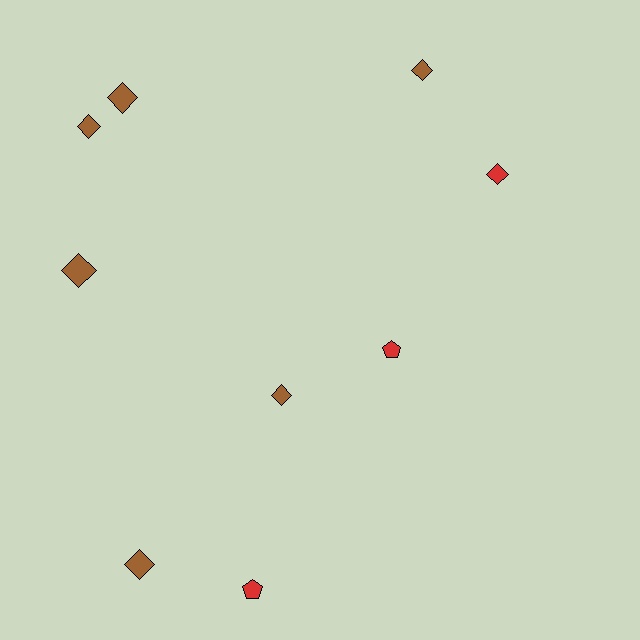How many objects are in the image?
There are 9 objects.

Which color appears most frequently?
Brown, with 6 objects.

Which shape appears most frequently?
Diamond, with 7 objects.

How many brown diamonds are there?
There are 6 brown diamonds.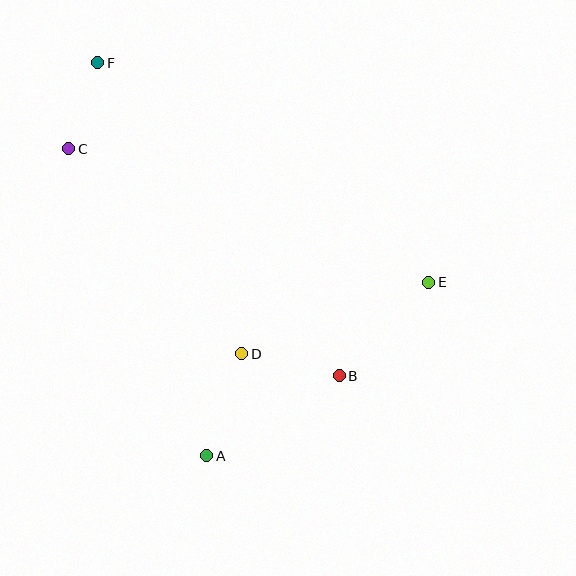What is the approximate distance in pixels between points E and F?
The distance between E and F is approximately 397 pixels.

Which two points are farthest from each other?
Points A and F are farthest from each other.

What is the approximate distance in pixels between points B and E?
The distance between B and E is approximately 129 pixels.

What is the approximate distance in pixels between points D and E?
The distance between D and E is approximately 200 pixels.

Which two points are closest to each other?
Points C and F are closest to each other.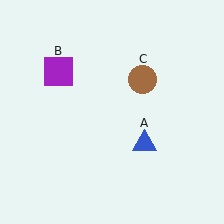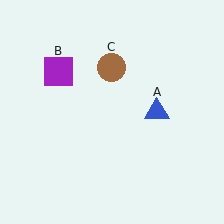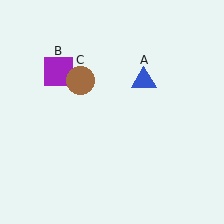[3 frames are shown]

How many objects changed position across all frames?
2 objects changed position: blue triangle (object A), brown circle (object C).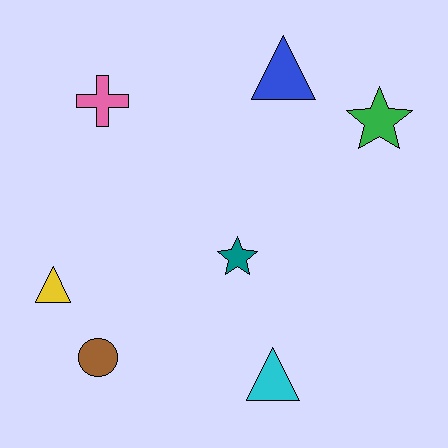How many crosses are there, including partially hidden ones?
There is 1 cross.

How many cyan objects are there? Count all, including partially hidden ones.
There is 1 cyan object.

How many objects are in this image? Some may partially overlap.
There are 7 objects.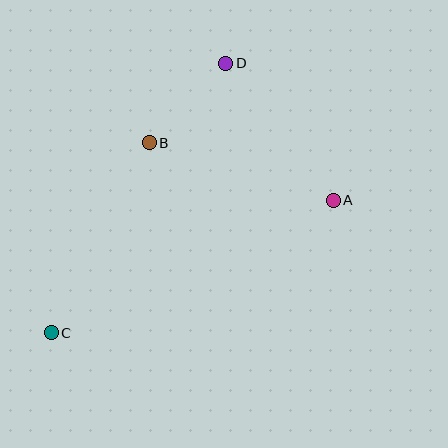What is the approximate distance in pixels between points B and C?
The distance between B and C is approximately 214 pixels.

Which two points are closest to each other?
Points B and D are closest to each other.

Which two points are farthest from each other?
Points C and D are farthest from each other.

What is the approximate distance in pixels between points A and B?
The distance between A and B is approximately 193 pixels.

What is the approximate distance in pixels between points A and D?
The distance between A and D is approximately 174 pixels.